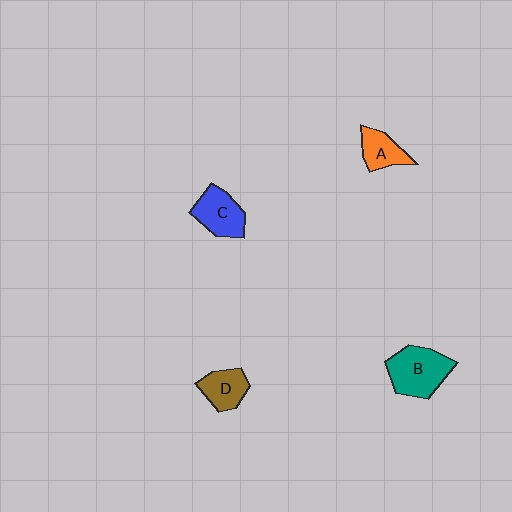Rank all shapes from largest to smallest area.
From largest to smallest: B (teal), C (blue), D (brown), A (orange).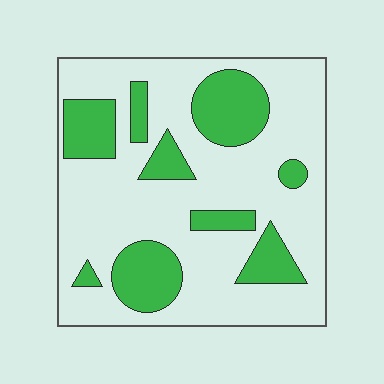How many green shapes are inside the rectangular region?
9.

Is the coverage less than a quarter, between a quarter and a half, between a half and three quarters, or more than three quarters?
Between a quarter and a half.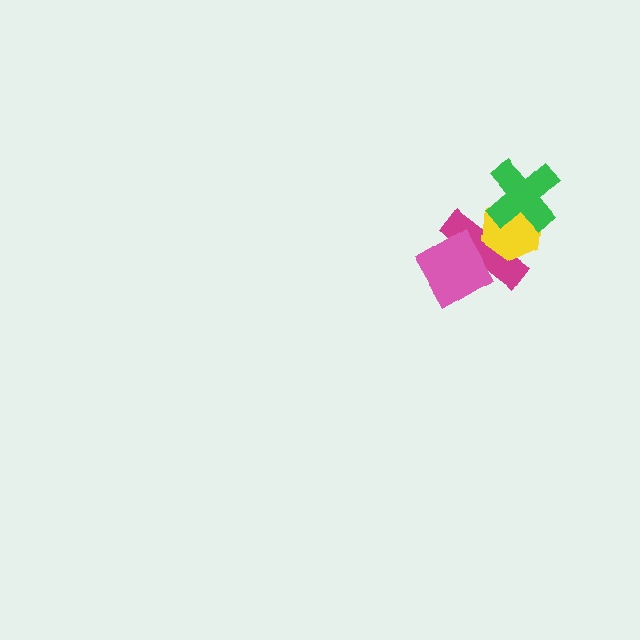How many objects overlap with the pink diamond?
1 object overlaps with the pink diamond.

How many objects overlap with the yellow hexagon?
2 objects overlap with the yellow hexagon.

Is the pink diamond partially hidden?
No, no other shape covers it.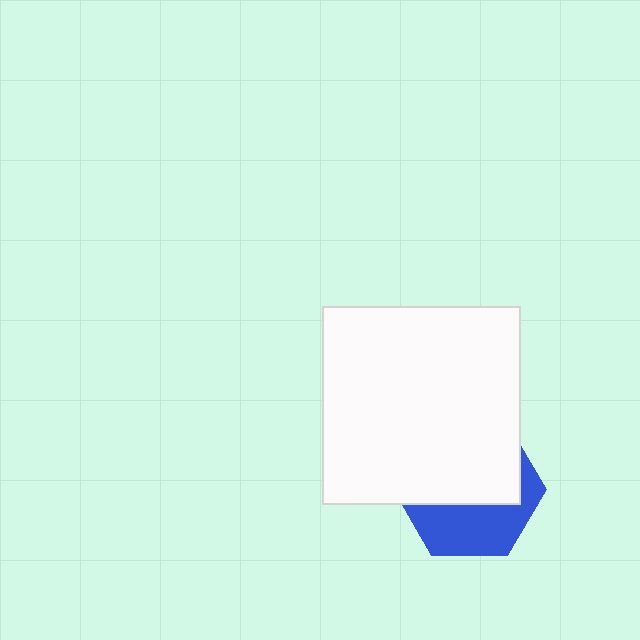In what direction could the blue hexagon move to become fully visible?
The blue hexagon could move down. That would shift it out from behind the white square entirely.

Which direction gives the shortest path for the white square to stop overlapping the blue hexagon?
Moving up gives the shortest separation.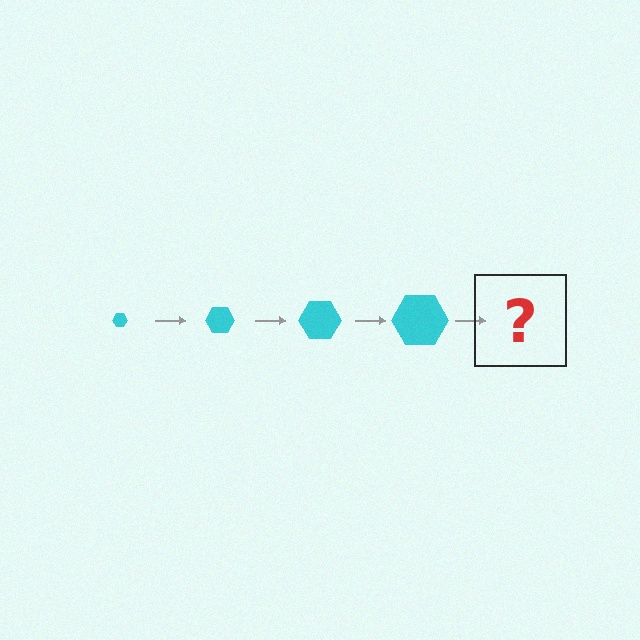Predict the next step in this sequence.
The next step is a cyan hexagon, larger than the previous one.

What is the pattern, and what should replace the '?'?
The pattern is that the hexagon gets progressively larger each step. The '?' should be a cyan hexagon, larger than the previous one.